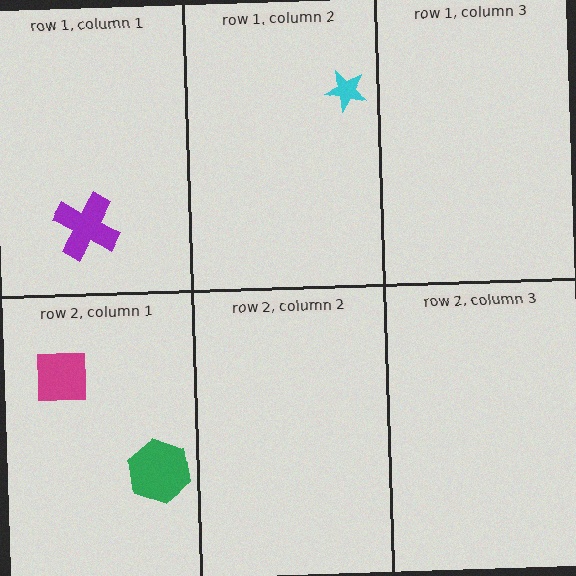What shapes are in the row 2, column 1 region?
The green hexagon, the magenta square.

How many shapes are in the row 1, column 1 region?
1.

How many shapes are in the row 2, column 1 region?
2.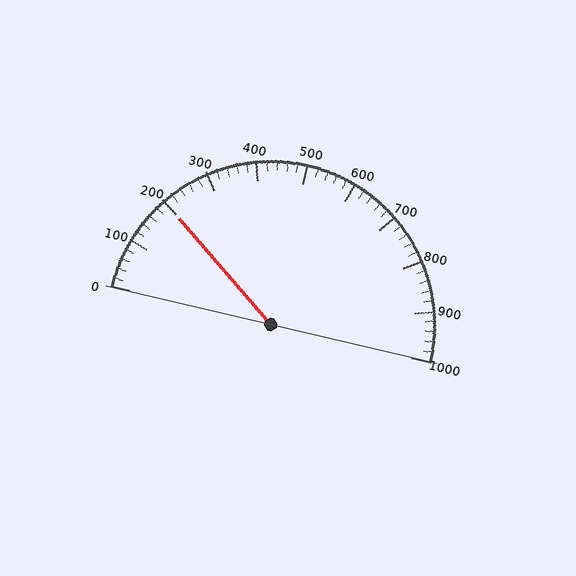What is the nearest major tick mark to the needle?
The nearest major tick mark is 200.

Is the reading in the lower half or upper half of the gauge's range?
The reading is in the lower half of the range (0 to 1000).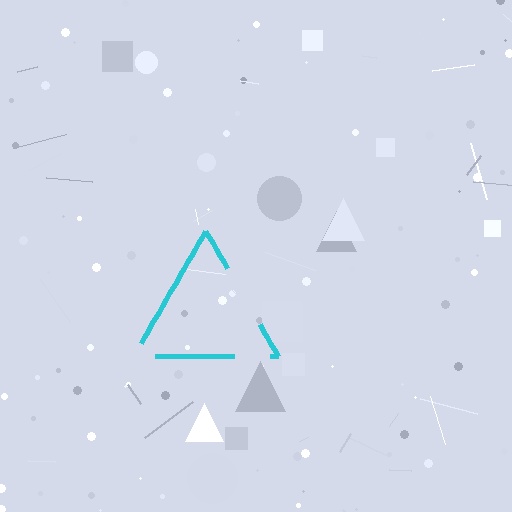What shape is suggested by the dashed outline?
The dashed outline suggests a triangle.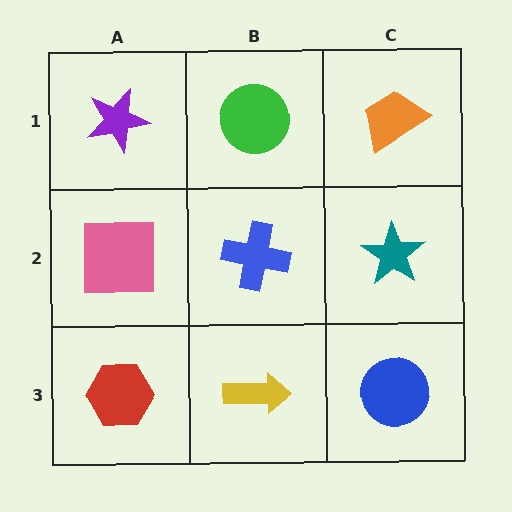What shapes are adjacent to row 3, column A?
A pink square (row 2, column A), a yellow arrow (row 3, column B).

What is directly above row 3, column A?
A pink square.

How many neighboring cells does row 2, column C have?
3.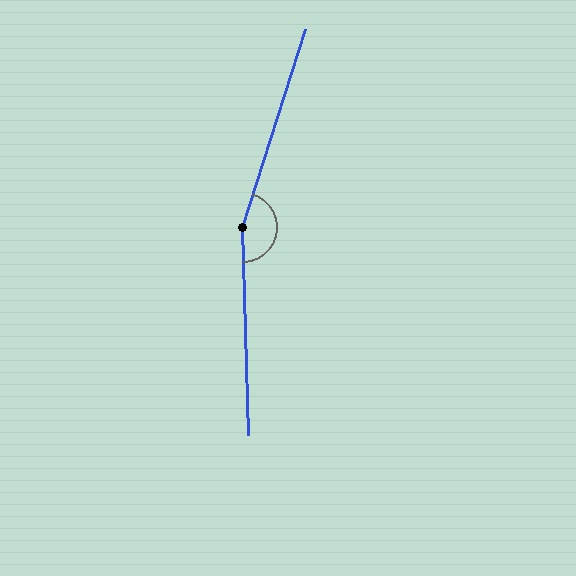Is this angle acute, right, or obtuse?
It is obtuse.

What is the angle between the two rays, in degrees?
Approximately 161 degrees.